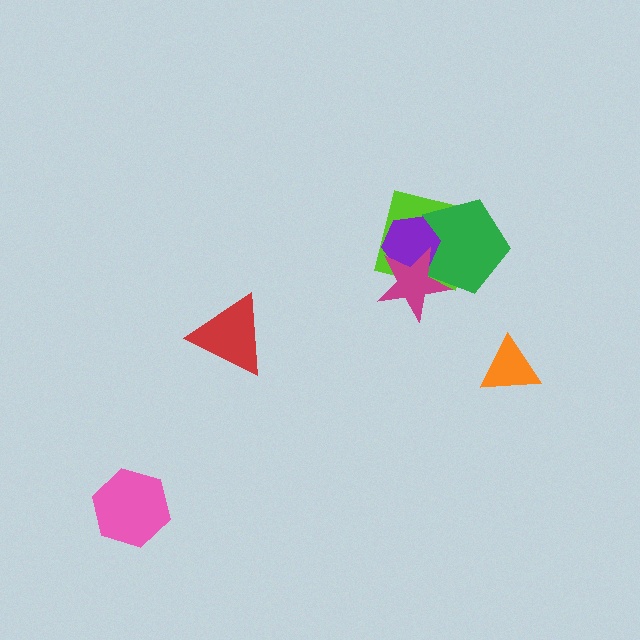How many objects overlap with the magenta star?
3 objects overlap with the magenta star.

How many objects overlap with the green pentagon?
3 objects overlap with the green pentagon.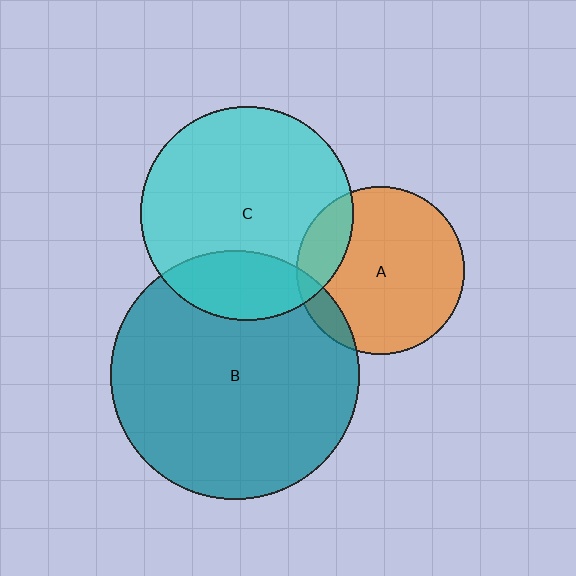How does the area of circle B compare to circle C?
Approximately 1.4 times.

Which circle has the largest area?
Circle B (teal).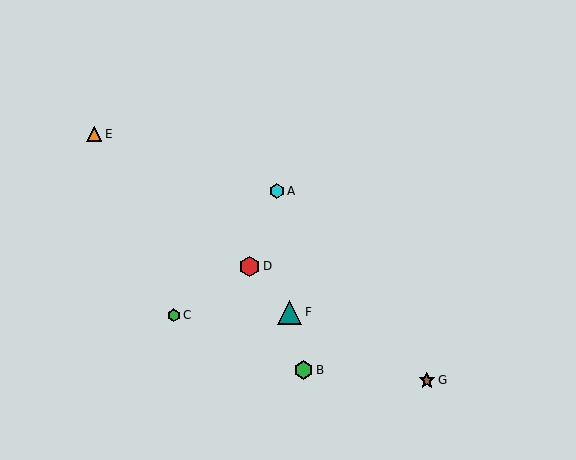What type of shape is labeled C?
Shape C is a green hexagon.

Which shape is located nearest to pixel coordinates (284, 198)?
The cyan hexagon (labeled A) at (277, 191) is nearest to that location.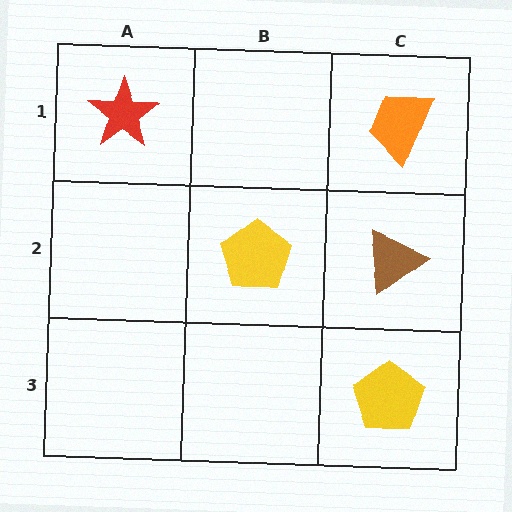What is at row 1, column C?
An orange trapezoid.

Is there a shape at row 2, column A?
No, that cell is empty.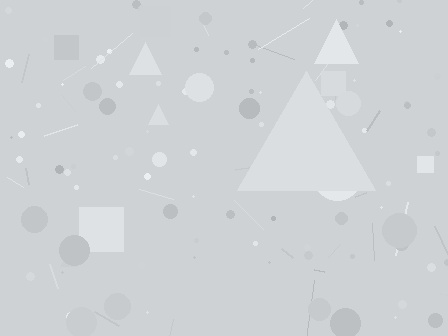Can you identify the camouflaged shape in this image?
The camouflaged shape is a triangle.